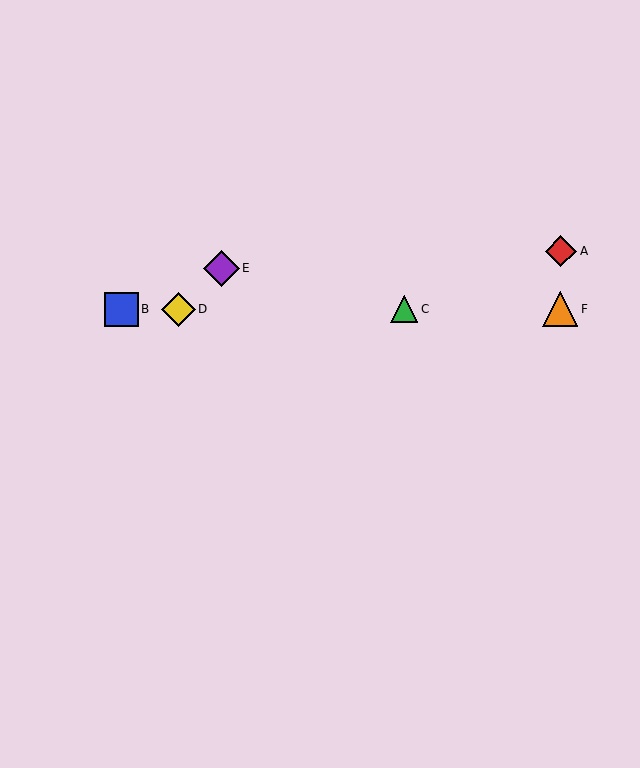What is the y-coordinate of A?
Object A is at y≈251.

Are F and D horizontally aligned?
Yes, both are at y≈309.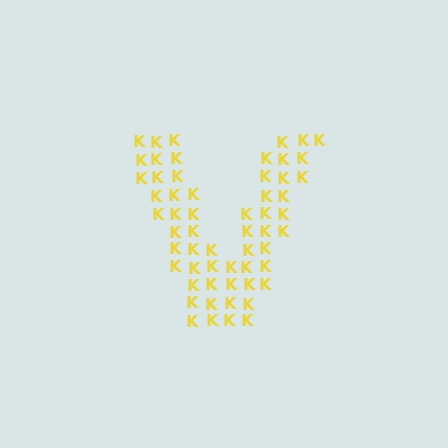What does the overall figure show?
The overall figure shows the letter V.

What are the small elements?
The small elements are letter K's.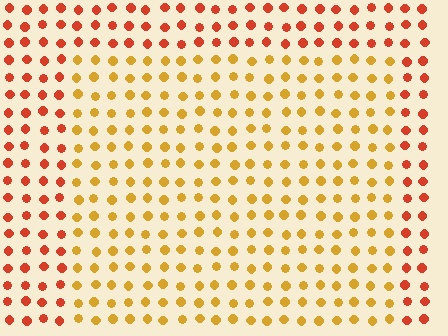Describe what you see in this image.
The image is filled with small red elements in a uniform arrangement. A rectangle-shaped region is visible where the elements are tinted to a slightly different hue, forming a subtle color boundary.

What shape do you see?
I see a rectangle.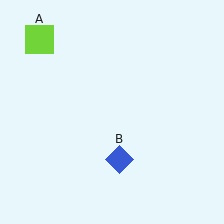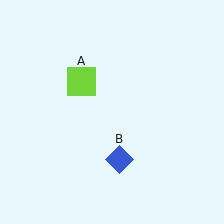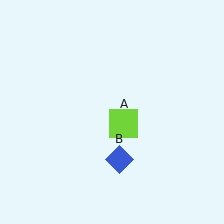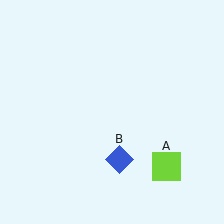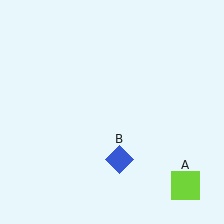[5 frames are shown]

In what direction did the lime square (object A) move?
The lime square (object A) moved down and to the right.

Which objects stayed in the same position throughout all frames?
Blue diamond (object B) remained stationary.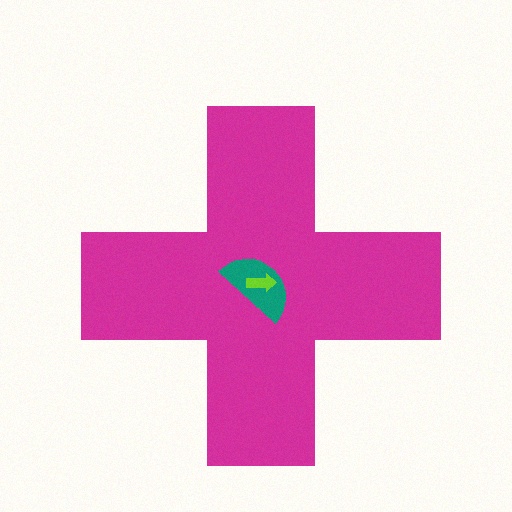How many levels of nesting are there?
3.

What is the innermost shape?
The lime arrow.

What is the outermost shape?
The magenta cross.